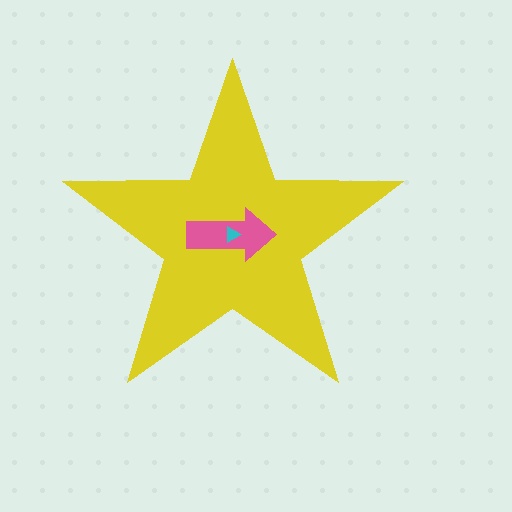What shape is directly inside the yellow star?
The pink arrow.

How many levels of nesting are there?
3.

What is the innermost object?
The cyan triangle.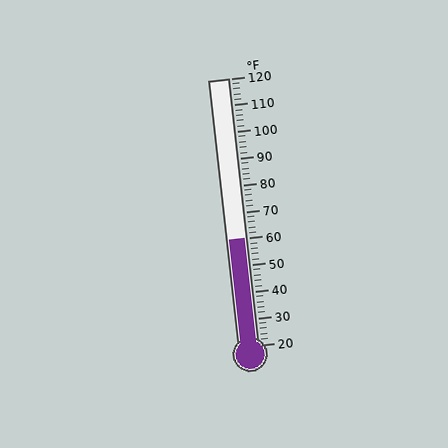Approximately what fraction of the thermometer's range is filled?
The thermometer is filled to approximately 40% of its range.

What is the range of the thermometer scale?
The thermometer scale ranges from 20°F to 120°F.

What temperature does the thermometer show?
The thermometer shows approximately 60°F.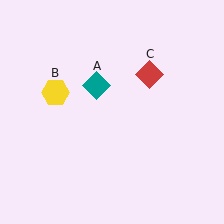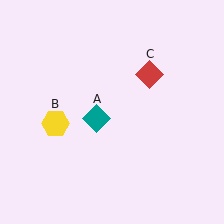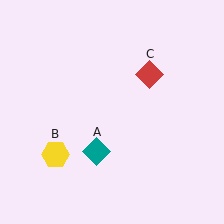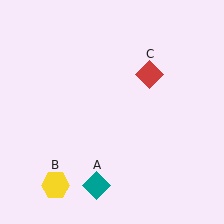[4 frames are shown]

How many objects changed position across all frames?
2 objects changed position: teal diamond (object A), yellow hexagon (object B).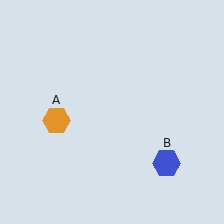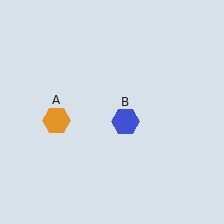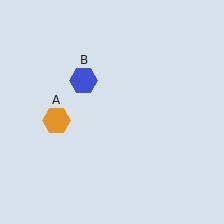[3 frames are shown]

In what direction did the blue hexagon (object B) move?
The blue hexagon (object B) moved up and to the left.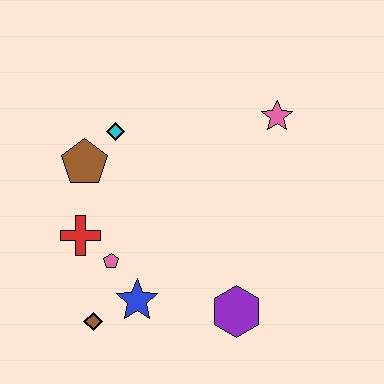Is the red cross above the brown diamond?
Yes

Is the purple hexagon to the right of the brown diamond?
Yes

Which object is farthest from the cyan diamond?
The purple hexagon is farthest from the cyan diamond.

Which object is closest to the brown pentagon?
The cyan diamond is closest to the brown pentagon.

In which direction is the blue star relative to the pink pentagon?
The blue star is below the pink pentagon.